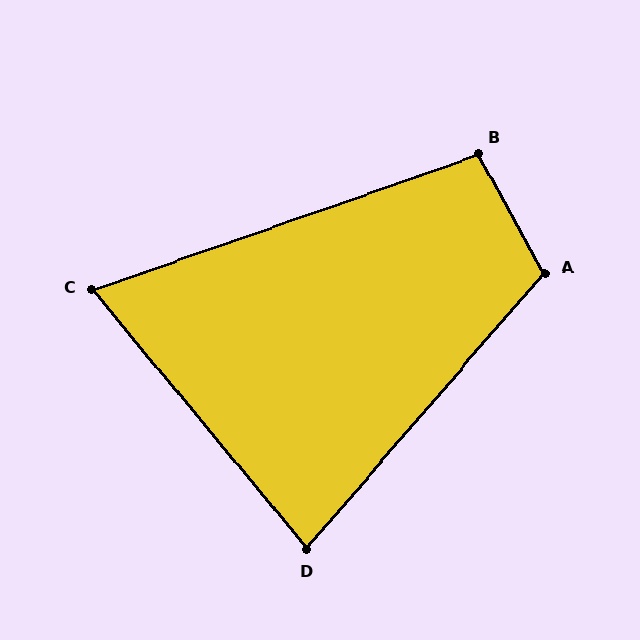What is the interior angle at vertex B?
Approximately 100 degrees (obtuse).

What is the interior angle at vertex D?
Approximately 80 degrees (acute).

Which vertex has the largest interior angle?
A, at approximately 110 degrees.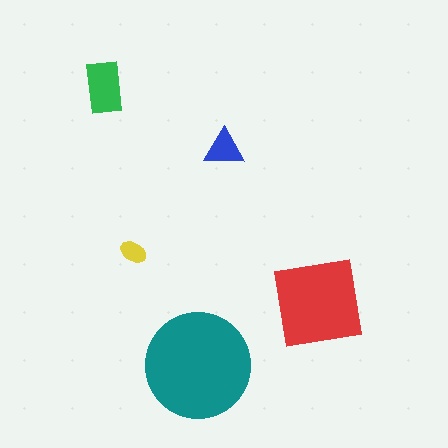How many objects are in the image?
There are 5 objects in the image.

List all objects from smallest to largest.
The yellow ellipse, the blue triangle, the green rectangle, the red square, the teal circle.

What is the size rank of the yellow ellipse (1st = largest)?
5th.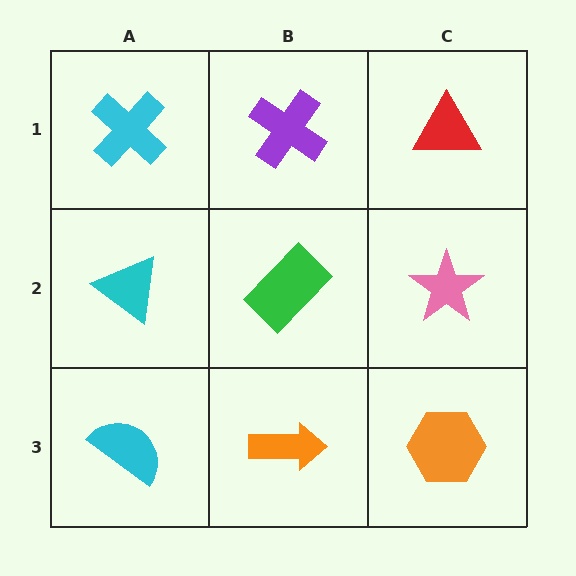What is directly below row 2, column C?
An orange hexagon.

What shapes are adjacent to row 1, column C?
A pink star (row 2, column C), a purple cross (row 1, column B).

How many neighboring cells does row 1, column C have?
2.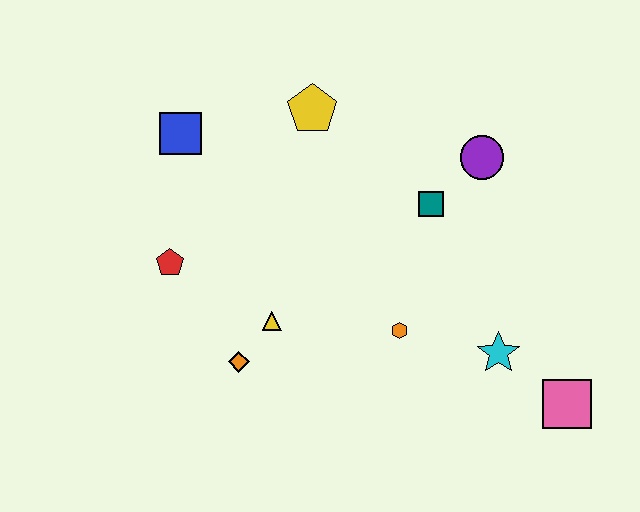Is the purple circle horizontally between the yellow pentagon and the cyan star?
Yes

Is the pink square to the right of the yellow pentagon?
Yes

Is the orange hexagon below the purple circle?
Yes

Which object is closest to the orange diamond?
The yellow triangle is closest to the orange diamond.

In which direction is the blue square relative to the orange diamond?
The blue square is above the orange diamond.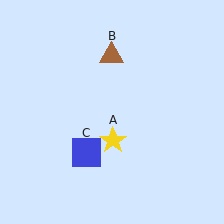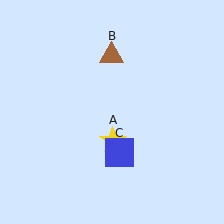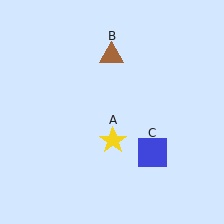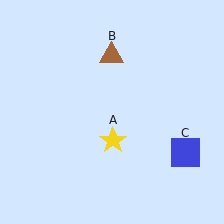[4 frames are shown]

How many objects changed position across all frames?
1 object changed position: blue square (object C).